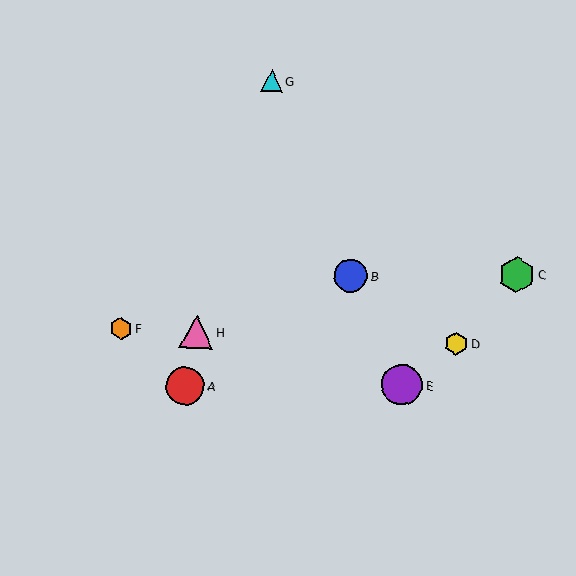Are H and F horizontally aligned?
Yes, both are at y≈332.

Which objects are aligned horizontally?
Objects D, F, H are aligned horizontally.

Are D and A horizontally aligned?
No, D is at y≈344 and A is at y≈386.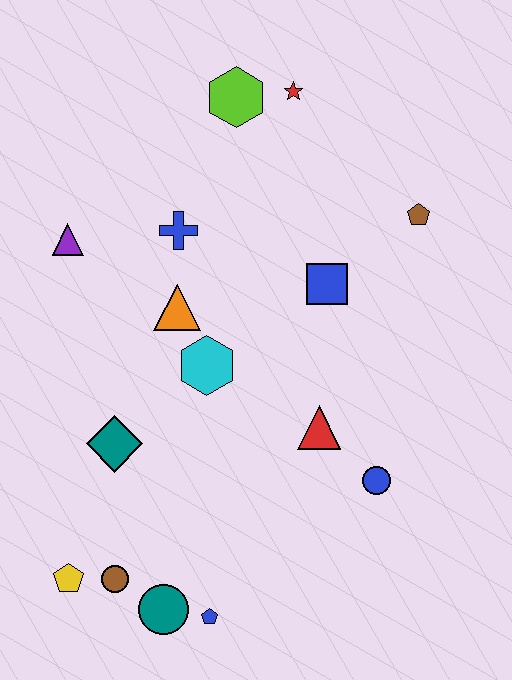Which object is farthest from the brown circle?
The red star is farthest from the brown circle.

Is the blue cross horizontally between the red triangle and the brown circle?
Yes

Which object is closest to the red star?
The lime hexagon is closest to the red star.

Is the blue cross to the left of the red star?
Yes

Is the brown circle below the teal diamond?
Yes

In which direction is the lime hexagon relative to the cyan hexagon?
The lime hexagon is above the cyan hexagon.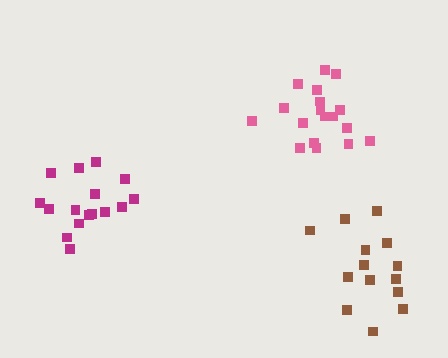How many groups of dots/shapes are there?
There are 3 groups.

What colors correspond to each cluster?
The clusters are colored: pink, magenta, brown.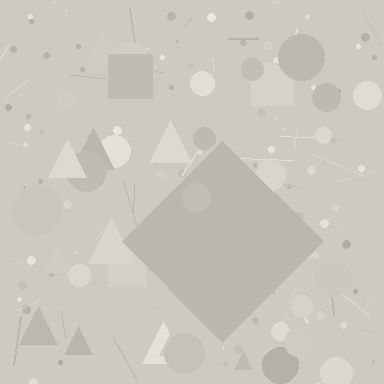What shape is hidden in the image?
A diamond is hidden in the image.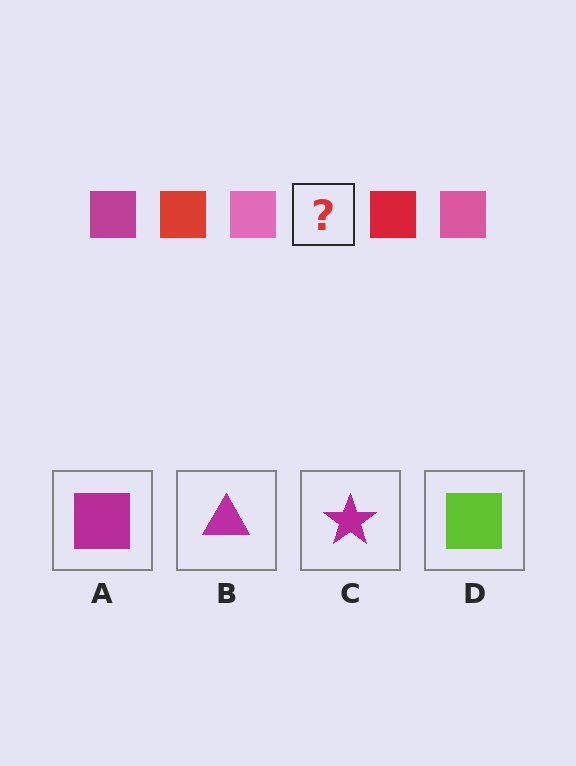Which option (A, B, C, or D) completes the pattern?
A.